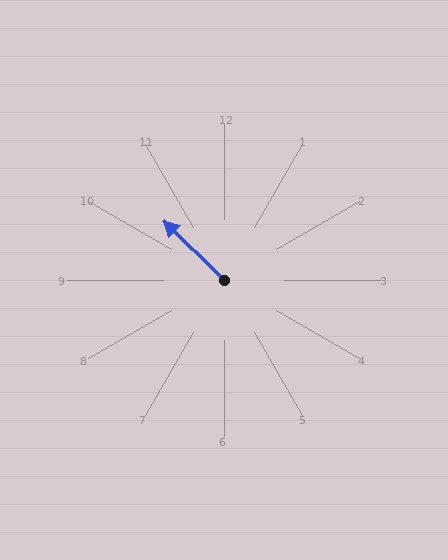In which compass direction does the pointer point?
Northwest.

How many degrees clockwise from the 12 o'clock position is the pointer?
Approximately 315 degrees.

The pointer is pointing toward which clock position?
Roughly 10 o'clock.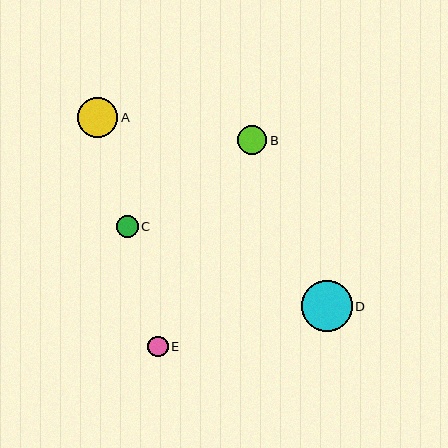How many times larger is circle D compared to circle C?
Circle D is approximately 2.3 times the size of circle C.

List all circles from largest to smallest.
From largest to smallest: D, A, B, C, E.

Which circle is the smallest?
Circle E is the smallest with a size of approximately 20 pixels.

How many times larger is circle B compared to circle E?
Circle B is approximately 1.5 times the size of circle E.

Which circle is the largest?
Circle D is the largest with a size of approximately 51 pixels.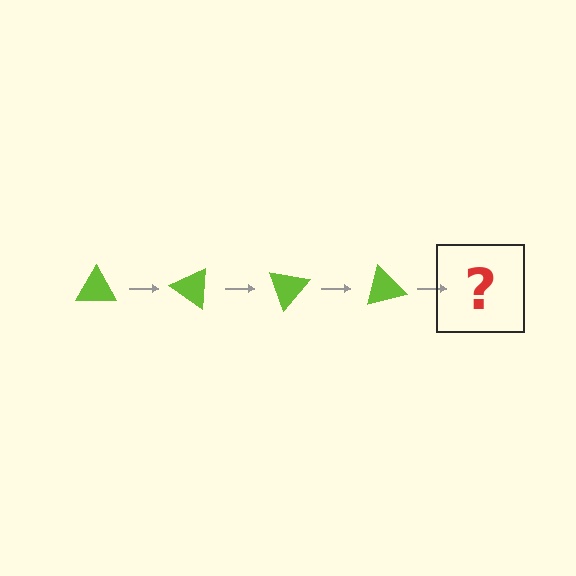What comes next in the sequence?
The next element should be a lime triangle rotated 140 degrees.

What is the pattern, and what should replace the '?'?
The pattern is that the triangle rotates 35 degrees each step. The '?' should be a lime triangle rotated 140 degrees.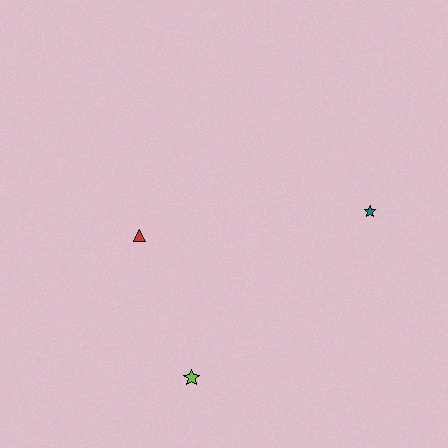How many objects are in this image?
There are 3 objects.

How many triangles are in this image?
There is 1 triangle.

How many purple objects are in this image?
There are no purple objects.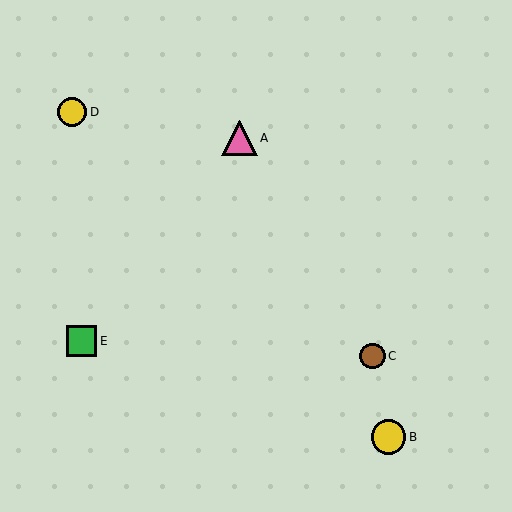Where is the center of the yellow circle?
The center of the yellow circle is at (72, 112).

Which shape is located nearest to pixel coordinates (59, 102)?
The yellow circle (labeled D) at (72, 112) is nearest to that location.